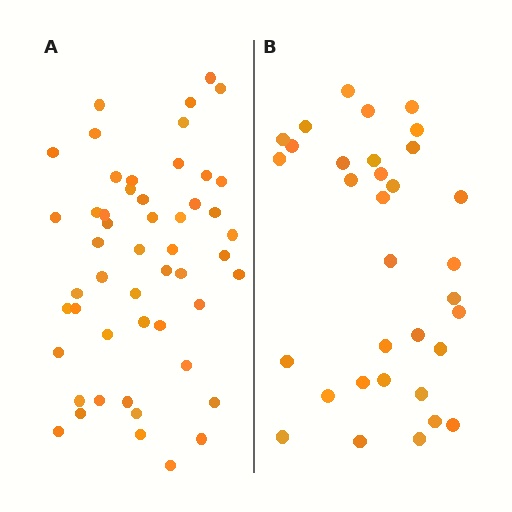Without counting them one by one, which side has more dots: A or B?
Region A (the left region) has more dots.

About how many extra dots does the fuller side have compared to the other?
Region A has approximately 20 more dots than region B.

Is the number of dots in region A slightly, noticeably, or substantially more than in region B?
Region A has substantially more. The ratio is roughly 1.5 to 1.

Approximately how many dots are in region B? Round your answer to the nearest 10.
About 30 dots. (The exact count is 33, which rounds to 30.)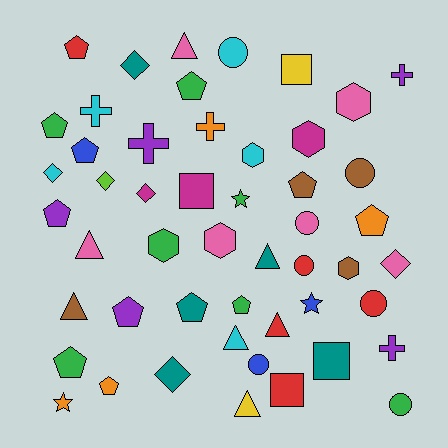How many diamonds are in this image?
There are 6 diamonds.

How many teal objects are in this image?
There are 5 teal objects.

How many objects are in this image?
There are 50 objects.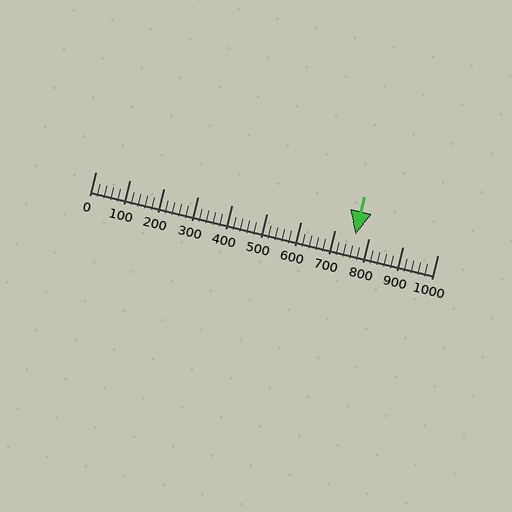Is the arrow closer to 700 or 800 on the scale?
The arrow is closer to 800.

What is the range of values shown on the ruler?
The ruler shows values from 0 to 1000.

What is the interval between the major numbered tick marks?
The major tick marks are spaced 100 units apart.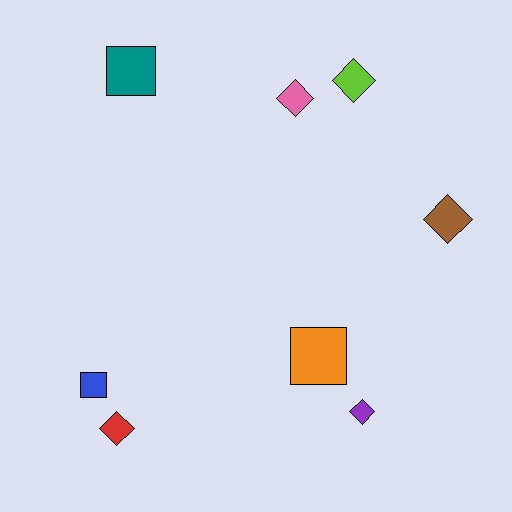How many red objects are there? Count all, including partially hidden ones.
There is 1 red object.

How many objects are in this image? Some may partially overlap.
There are 8 objects.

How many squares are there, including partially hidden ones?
There are 3 squares.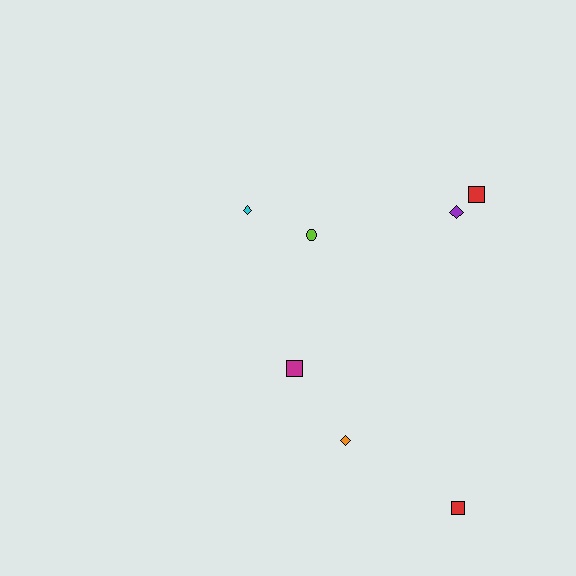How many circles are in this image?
There is 1 circle.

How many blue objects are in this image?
There are no blue objects.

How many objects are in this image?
There are 7 objects.